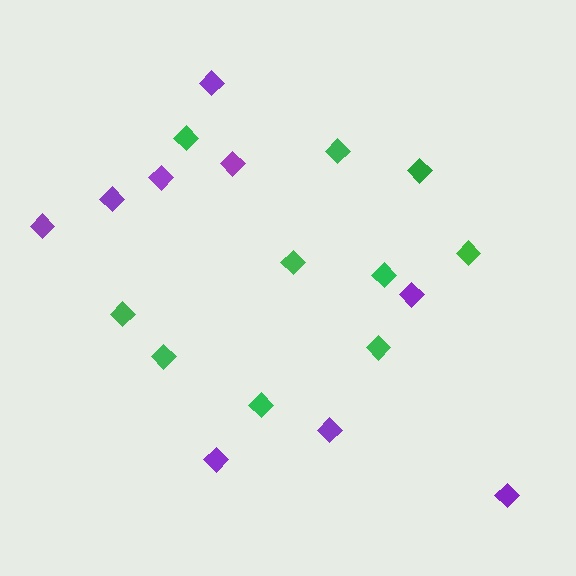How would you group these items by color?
There are 2 groups: one group of green diamonds (10) and one group of purple diamonds (9).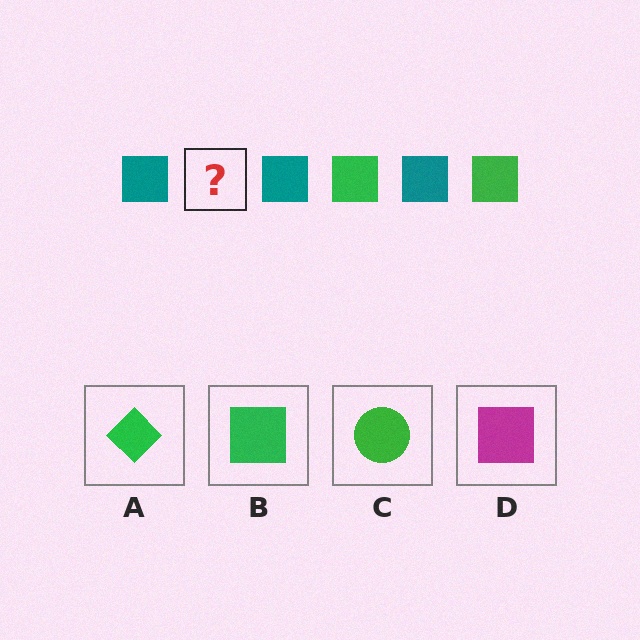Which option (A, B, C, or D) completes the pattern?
B.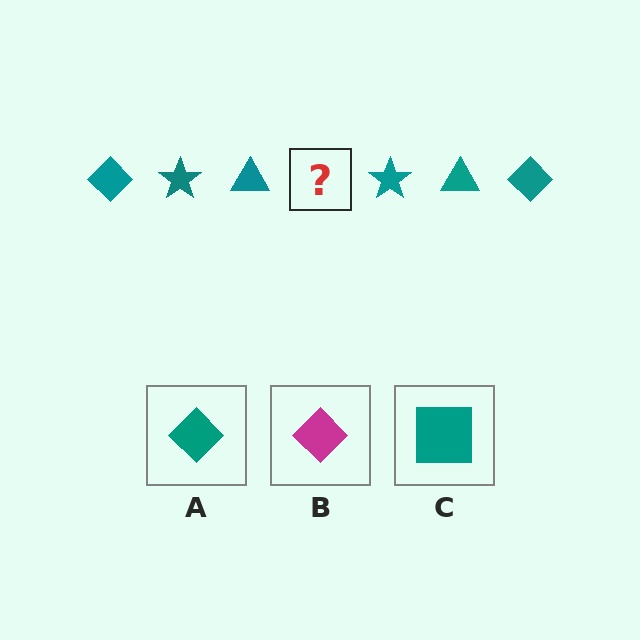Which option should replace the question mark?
Option A.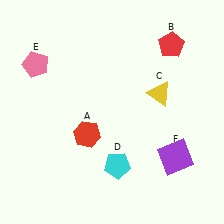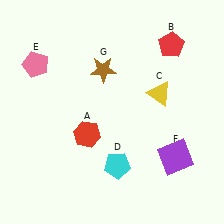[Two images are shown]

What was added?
A brown star (G) was added in Image 2.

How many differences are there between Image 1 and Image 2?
There is 1 difference between the two images.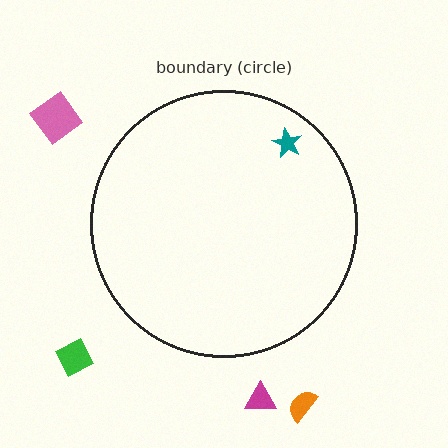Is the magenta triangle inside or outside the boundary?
Outside.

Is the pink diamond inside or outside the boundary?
Outside.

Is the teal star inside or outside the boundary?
Inside.